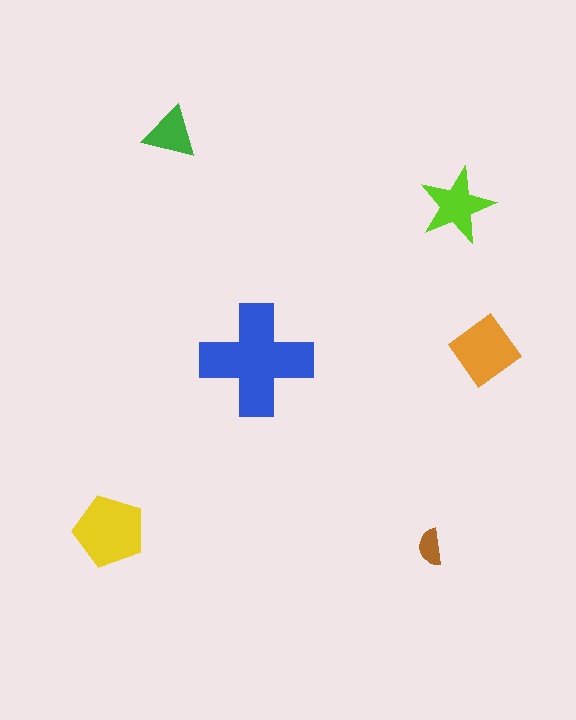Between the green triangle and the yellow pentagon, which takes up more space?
The yellow pentagon.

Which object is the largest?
The blue cross.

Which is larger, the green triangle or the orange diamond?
The orange diamond.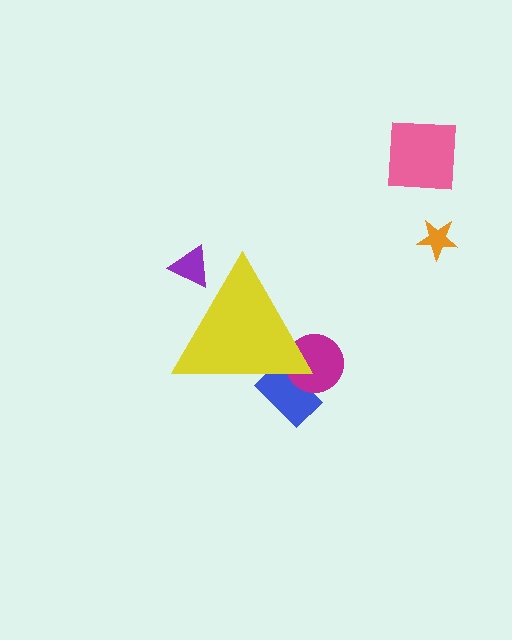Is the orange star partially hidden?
No, the orange star is fully visible.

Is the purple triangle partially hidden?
Yes, the purple triangle is partially hidden behind the yellow triangle.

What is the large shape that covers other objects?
A yellow triangle.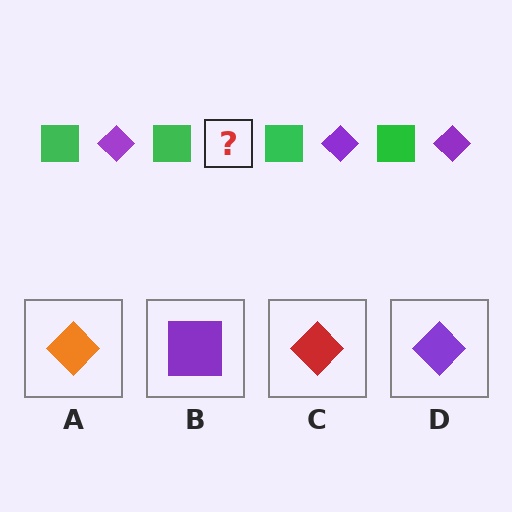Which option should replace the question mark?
Option D.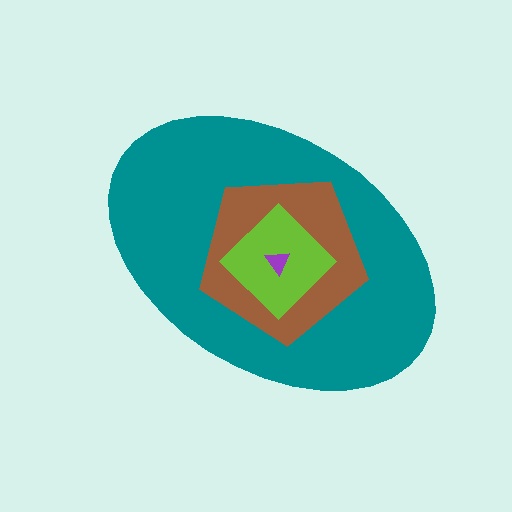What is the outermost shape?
The teal ellipse.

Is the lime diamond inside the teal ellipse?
Yes.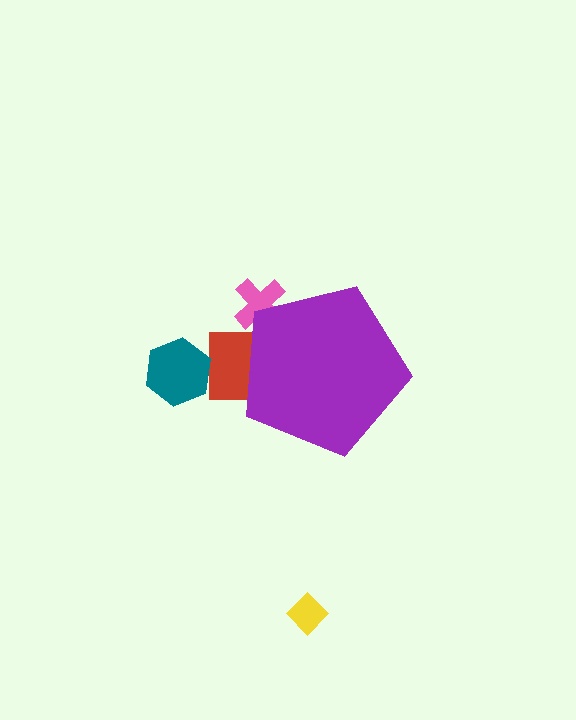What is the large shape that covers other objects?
A purple pentagon.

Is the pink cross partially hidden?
Yes, the pink cross is partially hidden behind the purple pentagon.